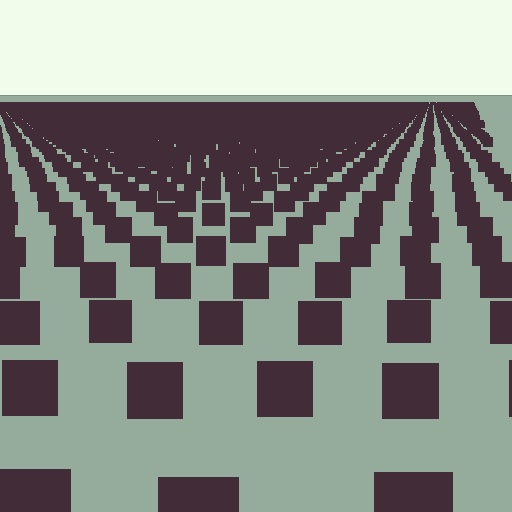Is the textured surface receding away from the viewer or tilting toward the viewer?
The surface is receding away from the viewer. Texture elements get smaller and denser toward the top.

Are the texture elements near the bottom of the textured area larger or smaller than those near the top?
Larger. Near the bottom, elements are closer to the viewer and appear at a bigger on-screen size.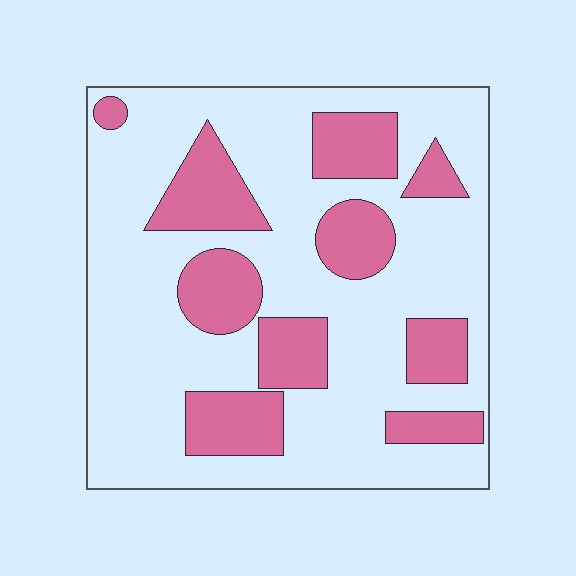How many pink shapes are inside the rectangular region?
10.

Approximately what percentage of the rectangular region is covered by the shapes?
Approximately 30%.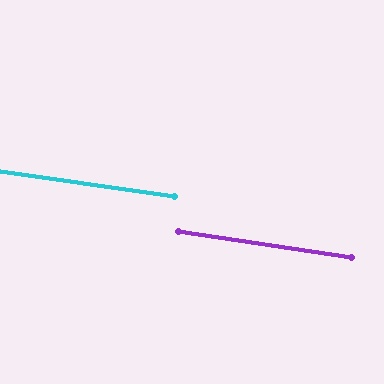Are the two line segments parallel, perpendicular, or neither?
Parallel — their directions differ by only 0.8°.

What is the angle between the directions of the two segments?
Approximately 1 degree.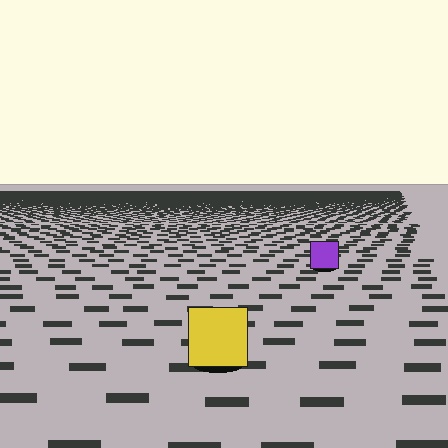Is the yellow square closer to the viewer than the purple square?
Yes. The yellow square is closer — you can tell from the texture gradient: the ground texture is coarser near it.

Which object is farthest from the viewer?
The purple square is farthest from the viewer. It appears smaller and the ground texture around it is denser.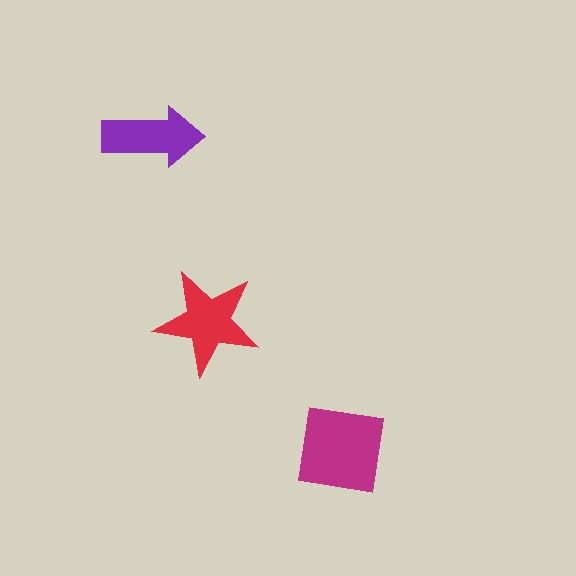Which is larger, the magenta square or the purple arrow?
The magenta square.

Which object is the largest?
The magenta square.